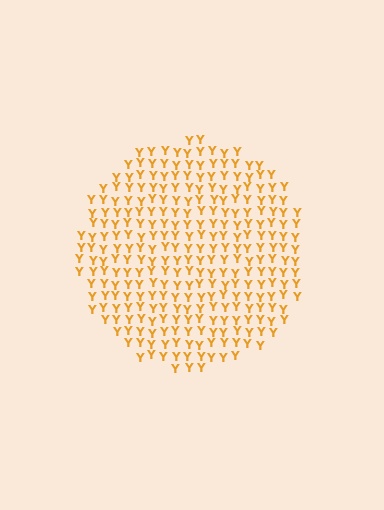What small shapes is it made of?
It is made of small letter Y's.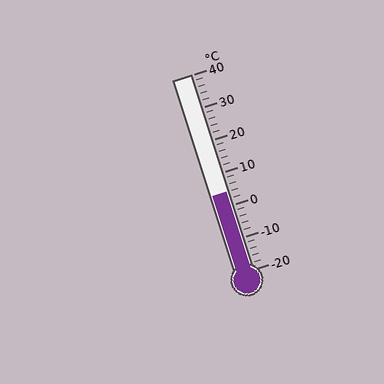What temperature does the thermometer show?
The thermometer shows approximately 4°C.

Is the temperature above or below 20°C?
The temperature is below 20°C.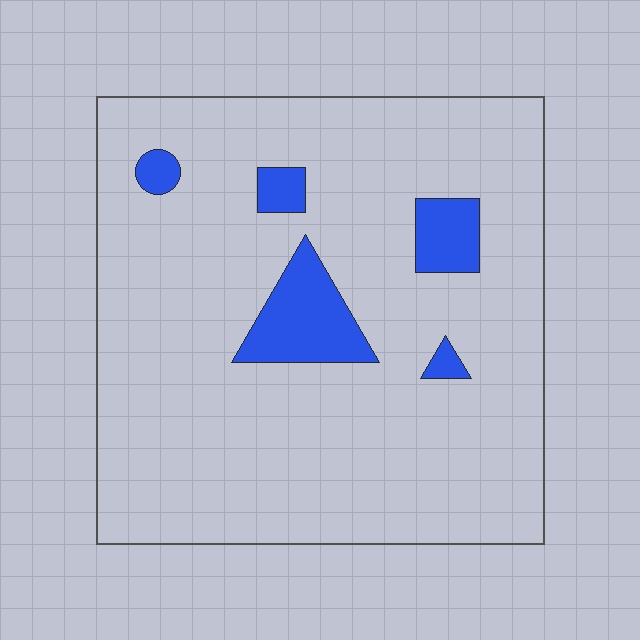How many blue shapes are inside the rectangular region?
5.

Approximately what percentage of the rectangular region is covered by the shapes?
Approximately 10%.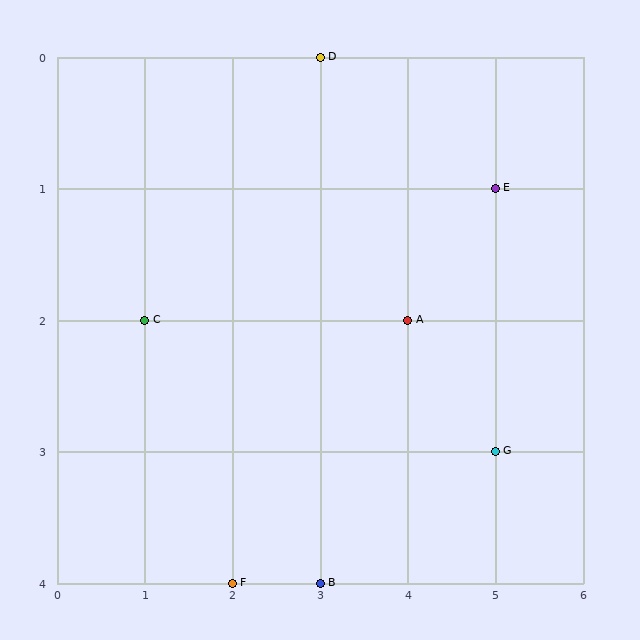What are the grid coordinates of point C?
Point C is at grid coordinates (1, 2).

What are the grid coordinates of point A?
Point A is at grid coordinates (4, 2).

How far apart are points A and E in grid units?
Points A and E are 1 column and 1 row apart (about 1.4 grid units diagonally).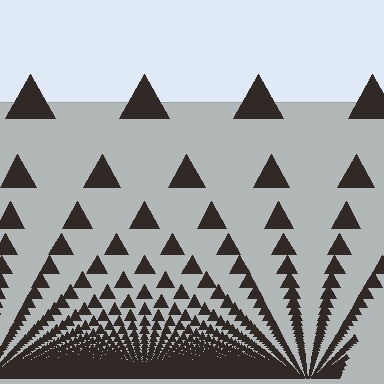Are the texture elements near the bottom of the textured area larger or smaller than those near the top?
Smaller. The gradient is inverted — elements near the bottom are smaller and denser.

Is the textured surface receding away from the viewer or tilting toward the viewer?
The surface appears to tilt toward the viewer. Texture elements get larger and sparser toward the top.